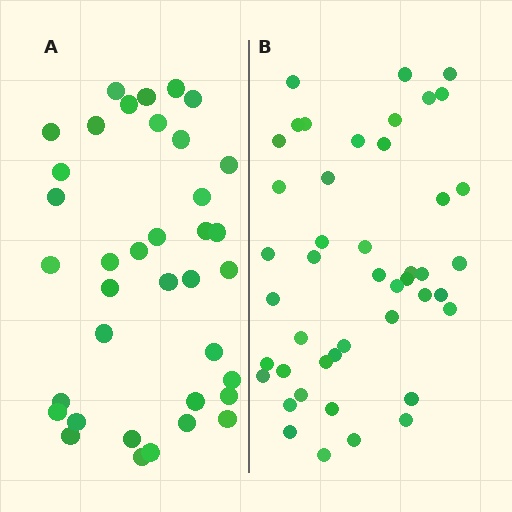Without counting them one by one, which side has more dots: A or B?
Region B (the right region) has more dots.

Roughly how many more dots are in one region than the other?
Region B has roughly 8 or so more dots than region A.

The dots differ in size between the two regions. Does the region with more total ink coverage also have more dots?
No. Region A has more total ink coverage because its dots are larger, but region B actually contains more individual dots. Total area can be misleading — the number of items is what matters here.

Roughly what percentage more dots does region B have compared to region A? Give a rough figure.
About 20% more.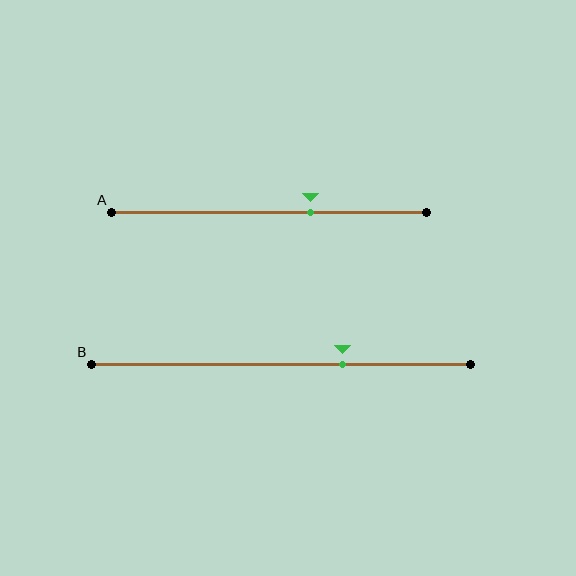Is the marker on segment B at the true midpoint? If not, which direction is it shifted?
No, the marker on segment B is shifted to the right by about 16% of the segment length.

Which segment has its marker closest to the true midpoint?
Segment A has its marker closest to the true midpoint.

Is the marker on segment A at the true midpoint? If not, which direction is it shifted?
No, the marker on segment A is shifted to the right by about 13% of the segment length.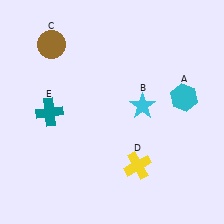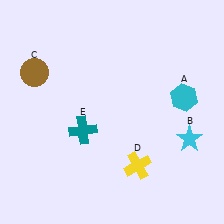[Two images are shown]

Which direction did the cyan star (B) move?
The cyan star (B) moved right.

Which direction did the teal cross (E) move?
The teal cross (E) moved right.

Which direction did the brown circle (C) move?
The brown circle (C) moved down.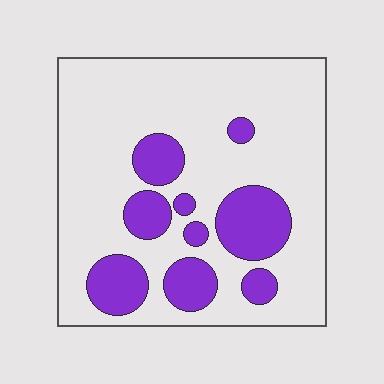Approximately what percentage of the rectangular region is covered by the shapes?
Approximately 25%.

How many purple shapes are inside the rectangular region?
9.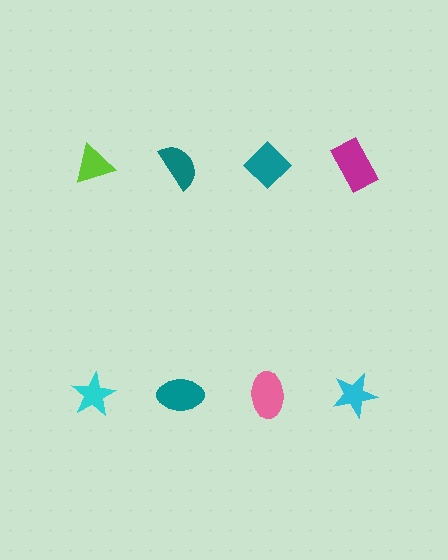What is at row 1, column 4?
A magenta rectangle.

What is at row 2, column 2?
A teal ellipse.